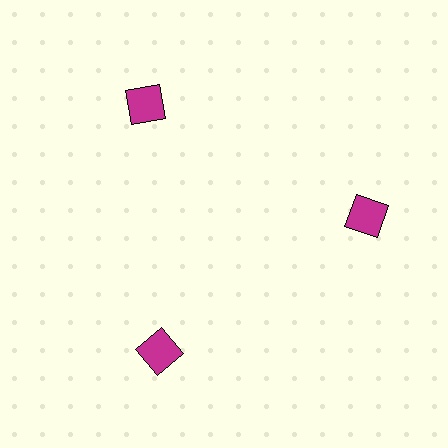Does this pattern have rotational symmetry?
Yes, this pattern has 3-fold rotational symmetry. It looks the same after rotating 120 degrees around the center.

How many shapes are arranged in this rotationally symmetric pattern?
There are 3 shapes, arranged in 3 groups of 1.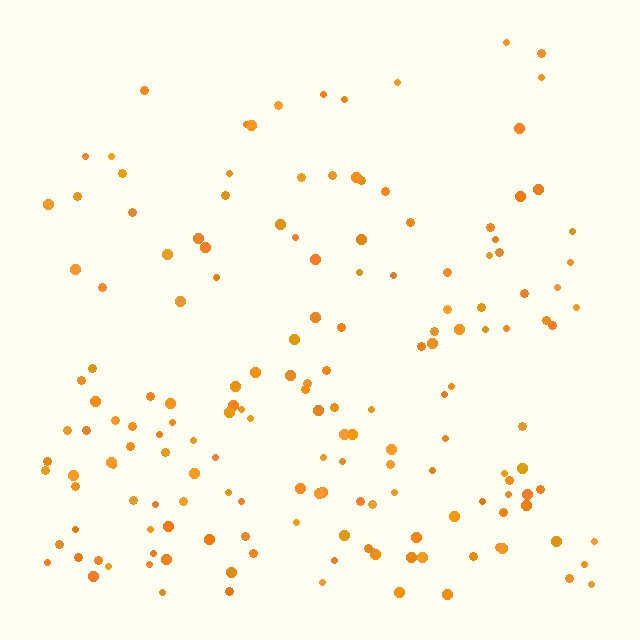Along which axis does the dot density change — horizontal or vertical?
Vertical.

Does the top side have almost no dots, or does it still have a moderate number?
Still a moderate number, just noticeably fewer than the bottom.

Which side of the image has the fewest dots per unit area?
The top.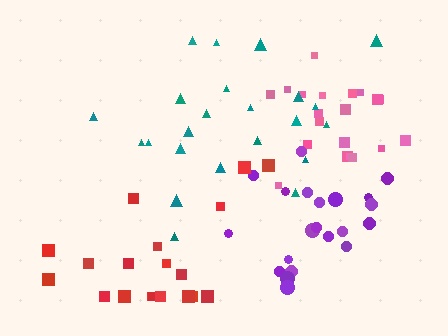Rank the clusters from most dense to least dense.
pink, purple, red, teal.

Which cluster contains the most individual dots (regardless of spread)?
Teal (23).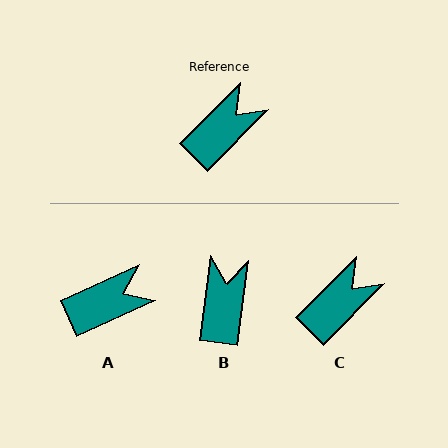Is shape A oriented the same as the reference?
No, it is off by about 21 degrees.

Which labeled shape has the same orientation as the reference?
C.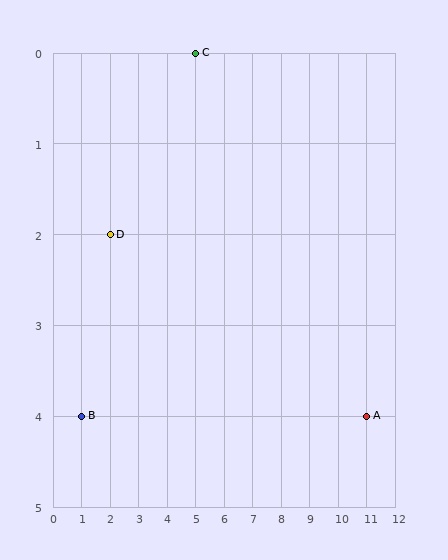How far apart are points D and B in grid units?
Points D and B are 1 column and 2 rows apart (about 2.2 grid units diagonally).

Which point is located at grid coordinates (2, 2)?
Point D is at (2, 2).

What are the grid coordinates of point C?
Point C is at grid coordinates (5, 0).